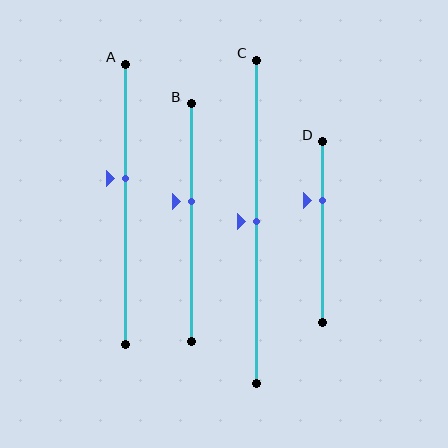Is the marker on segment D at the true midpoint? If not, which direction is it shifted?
No, the marker on segment D is shifted upward by about 17% of the segment length.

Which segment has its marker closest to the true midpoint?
Segment C has its marker closest to the true midpoint.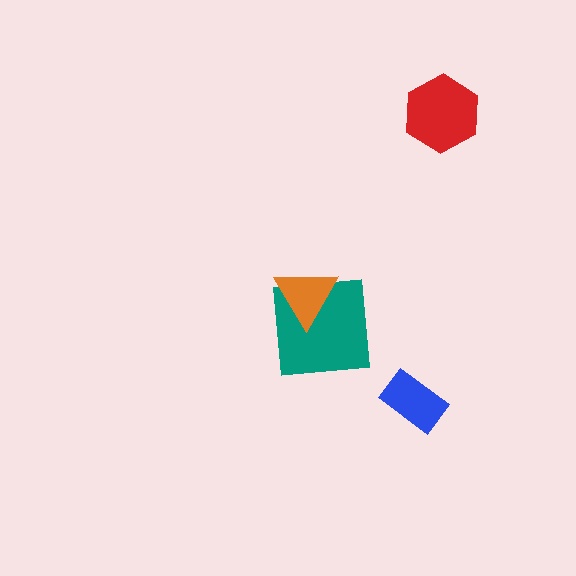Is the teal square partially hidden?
Yes, it is partially covered by another shape.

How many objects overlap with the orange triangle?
1 object overlaps with the orange triangle.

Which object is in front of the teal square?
The orange triangle is in front of the teal square.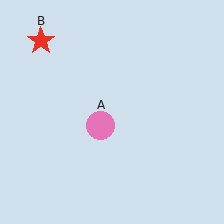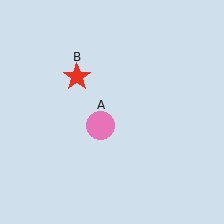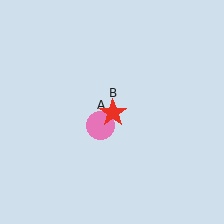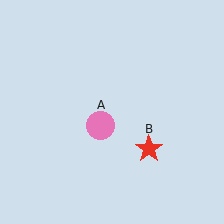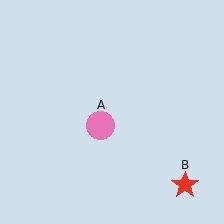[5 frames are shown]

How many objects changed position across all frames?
1 object changed position: red star (object B).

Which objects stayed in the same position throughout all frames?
Pink circle (object A) remained stationary.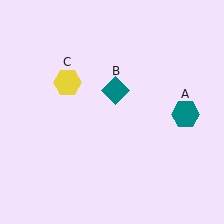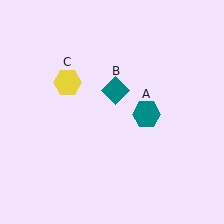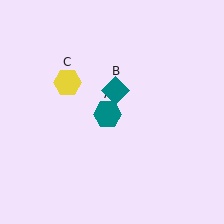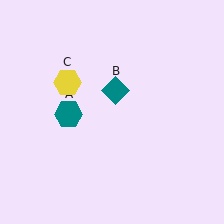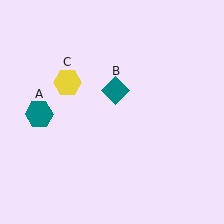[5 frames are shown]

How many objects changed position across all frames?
1 object changed position: teal hexagon (object A).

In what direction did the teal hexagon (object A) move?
The teal hexagon (object A) moved left.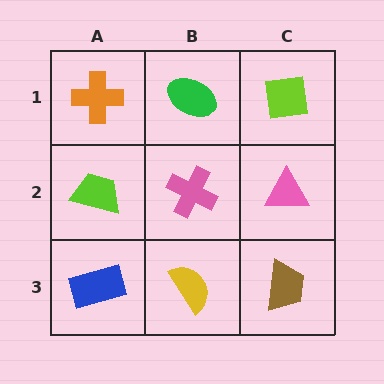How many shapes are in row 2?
3 shapes.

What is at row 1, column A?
An orange cross.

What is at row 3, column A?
A blue rectangle.